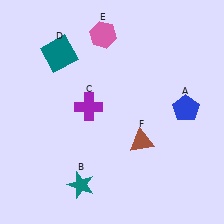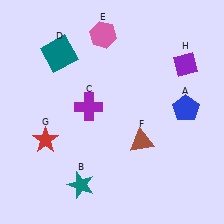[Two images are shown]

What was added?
A red star (G), a purple diamond (H) were added in Image 2.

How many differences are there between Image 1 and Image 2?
There are 2 differences between the two images.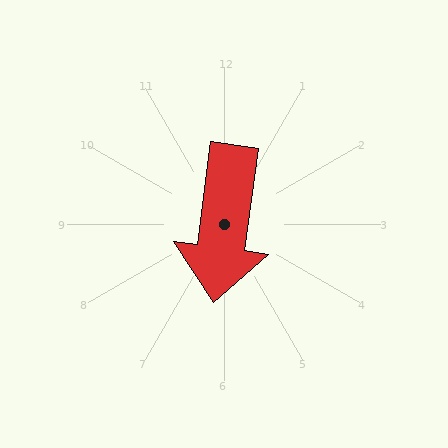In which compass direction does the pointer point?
South.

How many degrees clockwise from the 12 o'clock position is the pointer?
Approximately 188 degrees.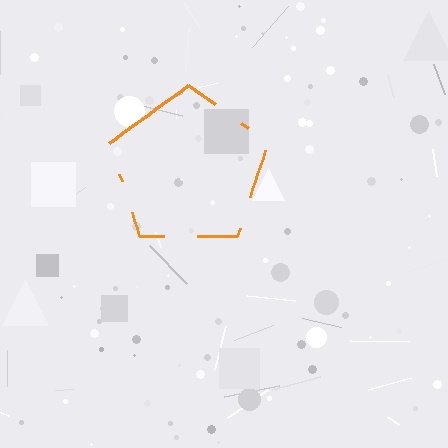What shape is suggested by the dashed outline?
The dashed outline suggests a pentagon.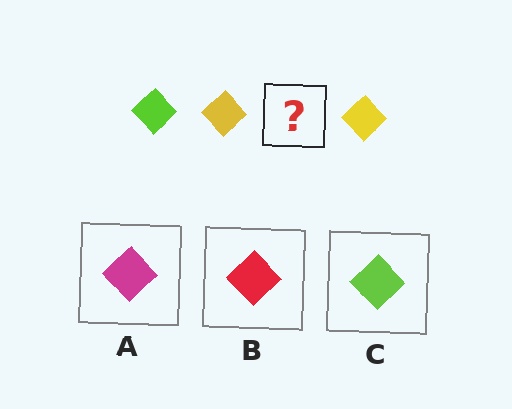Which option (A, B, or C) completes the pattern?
C.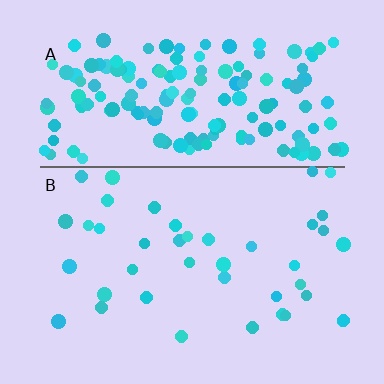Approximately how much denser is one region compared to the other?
Approximately 4.1× — region A over region B.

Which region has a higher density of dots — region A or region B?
A (the top).